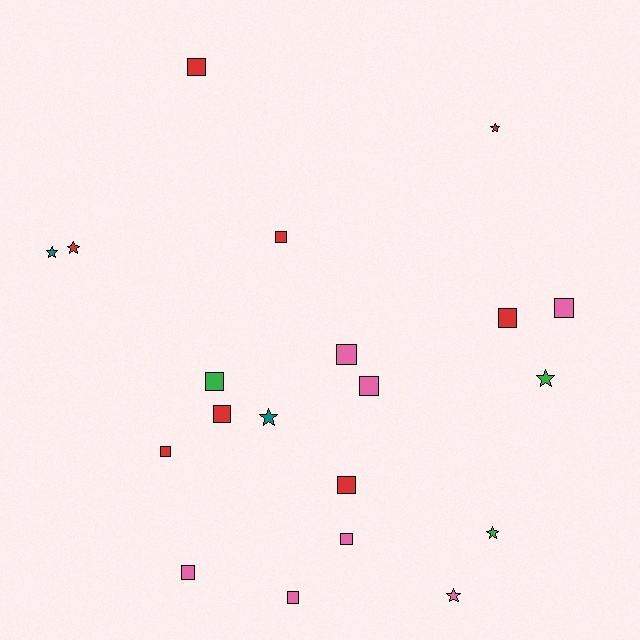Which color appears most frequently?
Red, with 8 objects.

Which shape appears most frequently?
Square, with 13 objects.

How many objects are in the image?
There are 20 objects.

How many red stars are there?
There are 2 red stars.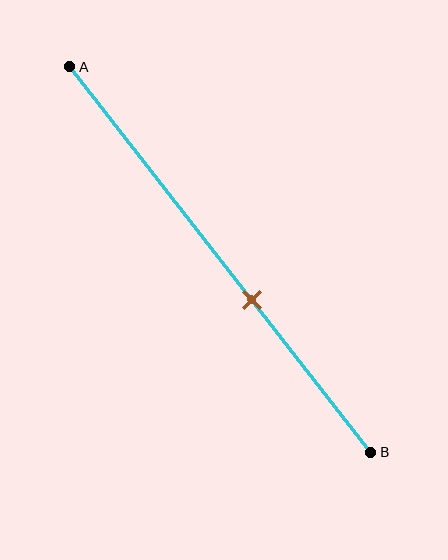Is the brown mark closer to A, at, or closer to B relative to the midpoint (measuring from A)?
The brown mark is closer to point B than the midpoint of segment AB.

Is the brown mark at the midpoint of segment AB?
No, the mark is at about 60% from A, not at the 50% midpoint.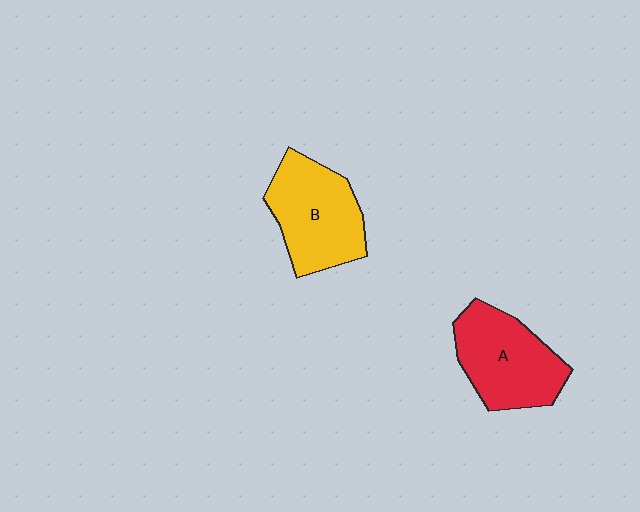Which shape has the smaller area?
Shape A (red).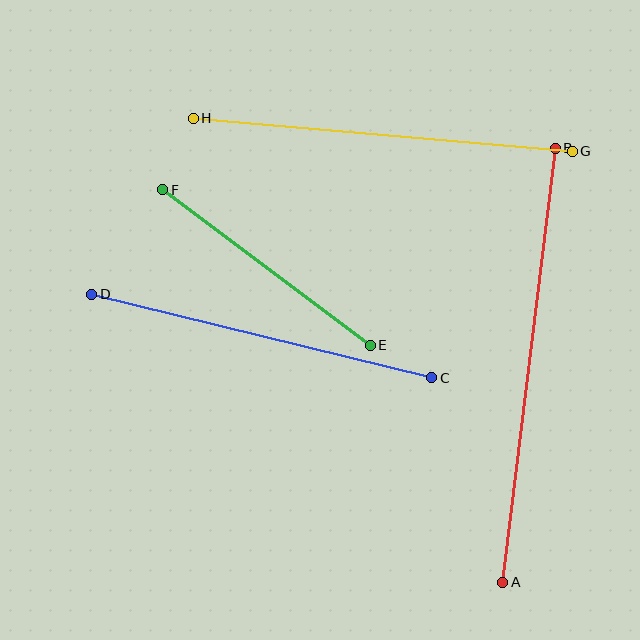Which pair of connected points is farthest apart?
Points A and B are farthest apart.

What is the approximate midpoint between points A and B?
The midpoint is at approximately (529, 365) pixels.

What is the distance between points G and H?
The distance is approximately 380 pixels.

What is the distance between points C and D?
The distance is approximately 350 pixels.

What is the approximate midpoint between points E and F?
The midpoint is at approximately (267, 268) pixels.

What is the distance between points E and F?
The distance is approximately 260 pixels.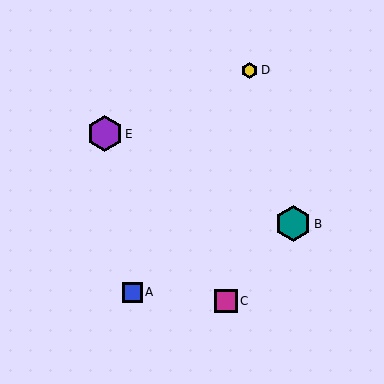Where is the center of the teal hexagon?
The center of the teal hexagon is at (293, 224).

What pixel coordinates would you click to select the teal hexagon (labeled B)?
Click at (293, 224) to select the teal hexagon B.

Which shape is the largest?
The purple hexagon (labeled E) is the largest.